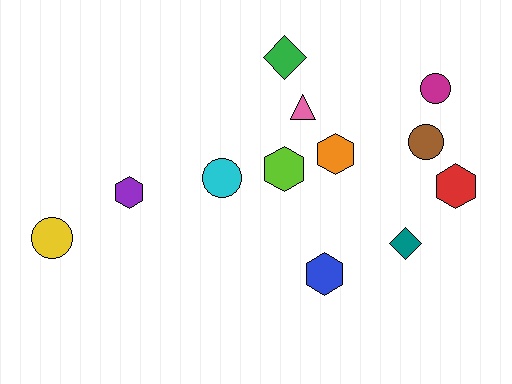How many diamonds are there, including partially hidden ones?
There are 2 diamonds.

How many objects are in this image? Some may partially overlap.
There are 12 objects.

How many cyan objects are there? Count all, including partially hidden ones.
There is 1 cyan object.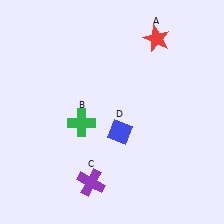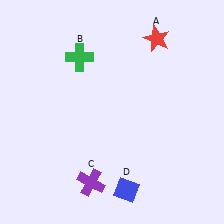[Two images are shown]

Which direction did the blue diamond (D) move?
The blue diamond (D) moved down.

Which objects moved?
The objects that moved are: the green cross (B), the blue diamond (D).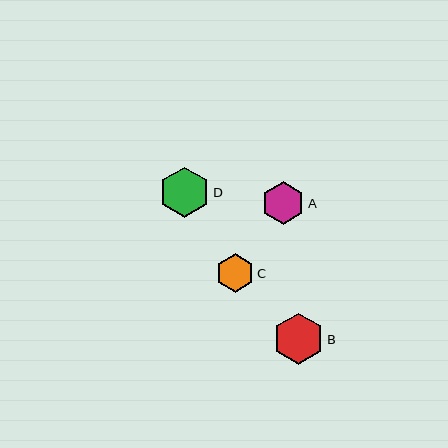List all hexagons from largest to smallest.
From largest to smallest: B, D, A, C.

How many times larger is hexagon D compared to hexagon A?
Hexagon D is approximately 1.2 times the size of hexagon A.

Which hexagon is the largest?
Hexagon B is the largest with a size of approximately 51 pixels.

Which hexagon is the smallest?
Hexagon C is the smallest with a size of approximately 39 pixels.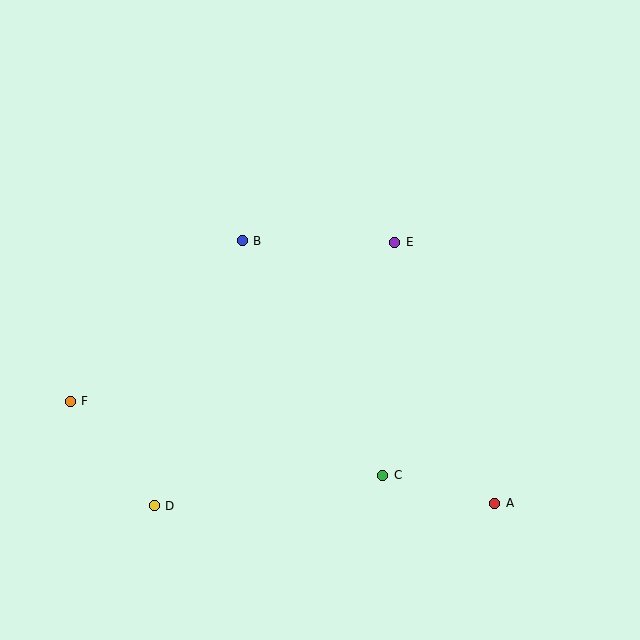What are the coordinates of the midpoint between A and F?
The midpoint between A and F is at (282, 452).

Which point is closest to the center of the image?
Point E at (395, 242) is closest to the center.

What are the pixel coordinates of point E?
Point E is at (395, 242).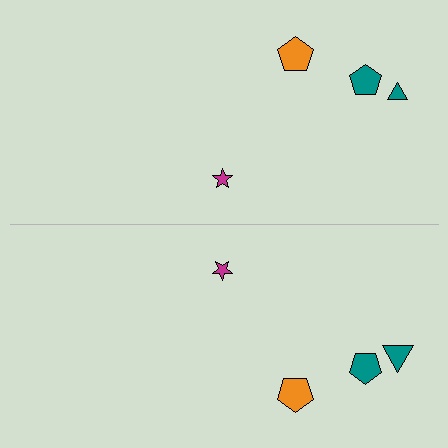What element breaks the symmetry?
The teal triangle on the bottom side has a different size than its mirror counterpart.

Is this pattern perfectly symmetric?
No, the pattern is not perfectly symmetric. The teal triangle on the bottom side has a different size than its mirror counterpart.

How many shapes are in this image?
There are 8 shapes in this image.